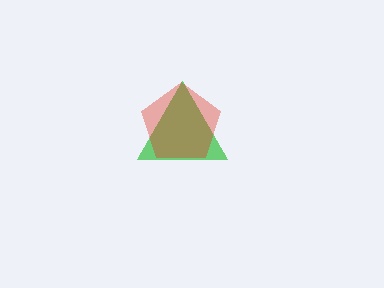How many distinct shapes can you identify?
There are 2 distinct shapes: a green triangle, a red pentagon.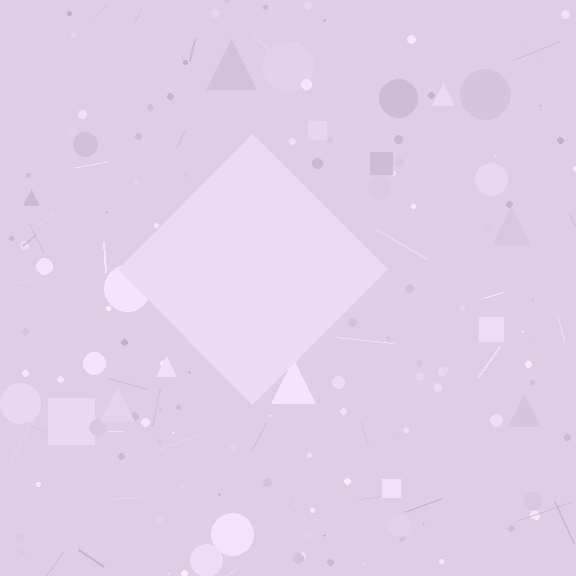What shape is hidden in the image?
A diamond is hidden in the image.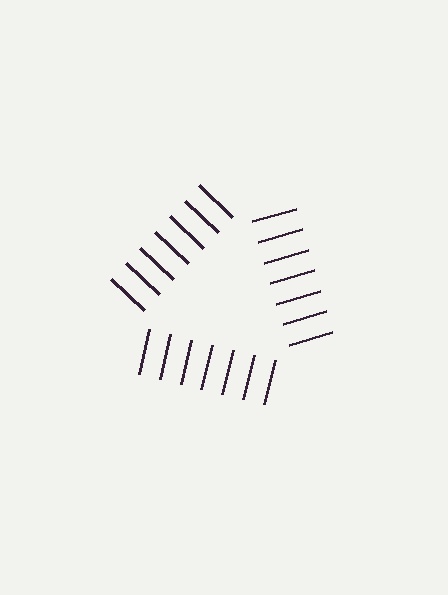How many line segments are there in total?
21 — 7 along each of the 3 edges.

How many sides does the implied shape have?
3 sides — the line-ends trace a triangle.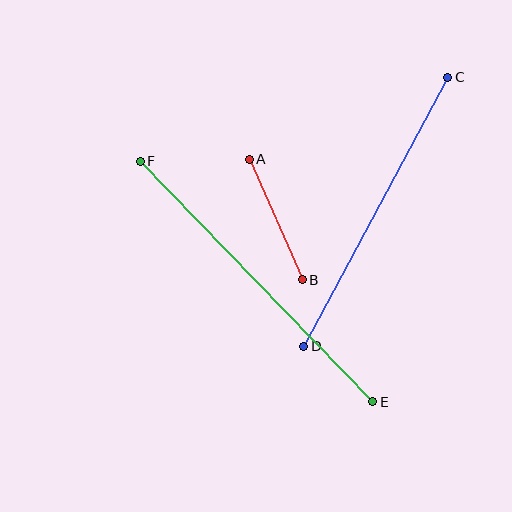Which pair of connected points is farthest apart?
Points E and F are farthest apart.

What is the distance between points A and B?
The distance is approximately 131 pixels.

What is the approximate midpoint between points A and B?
The midpoint is at approximately (276, 220) pixels.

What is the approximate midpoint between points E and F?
The midpoint is at approximately (257, 282) pixels.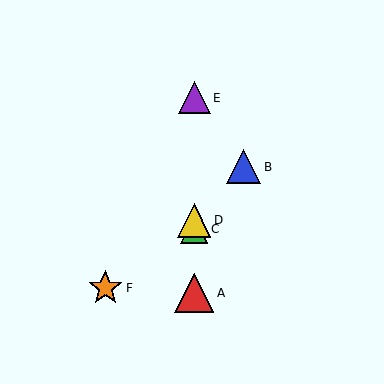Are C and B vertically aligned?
No, C is at x≈194 and B is at x≈244.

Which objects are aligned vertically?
Objects A, C, D, E are aligned vertically.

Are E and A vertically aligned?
Yes, both are at x≈194.